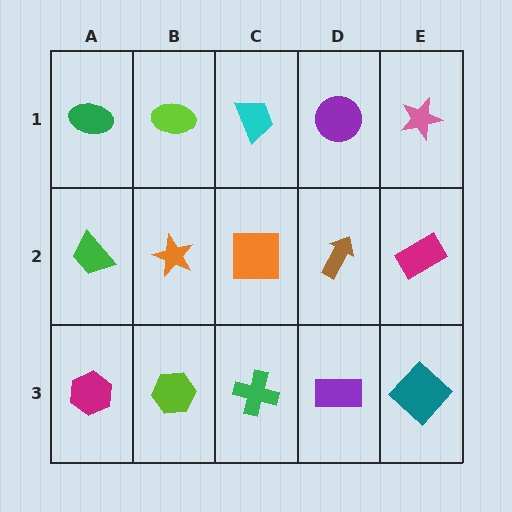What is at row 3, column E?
A teal diamond.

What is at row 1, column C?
A cyan trapezoid.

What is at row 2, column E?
A magenta rectangle.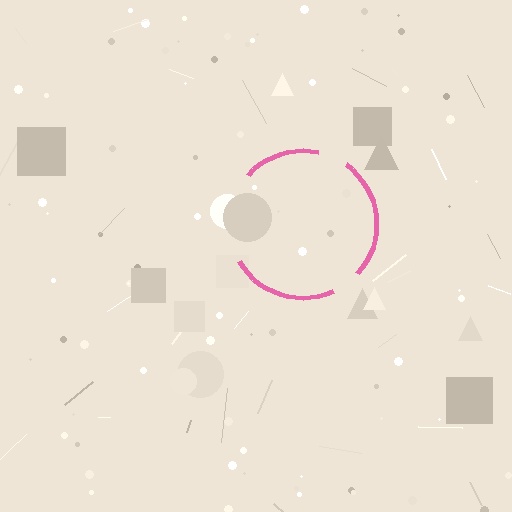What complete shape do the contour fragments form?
The contour fragments form a circle.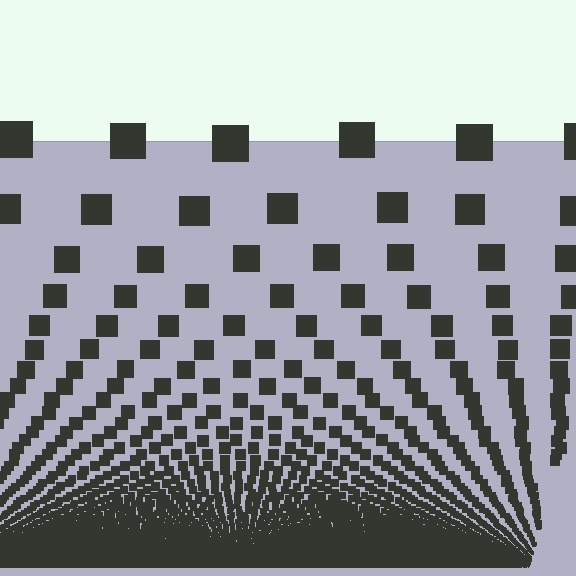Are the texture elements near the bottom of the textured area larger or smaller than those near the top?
Smaller. The gradient is inverted — elements near the bottom are smaller and denser.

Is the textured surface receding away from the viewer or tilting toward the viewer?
The surface appears to tilt toward the viewer. Texture elements get larger and sparser toward the top.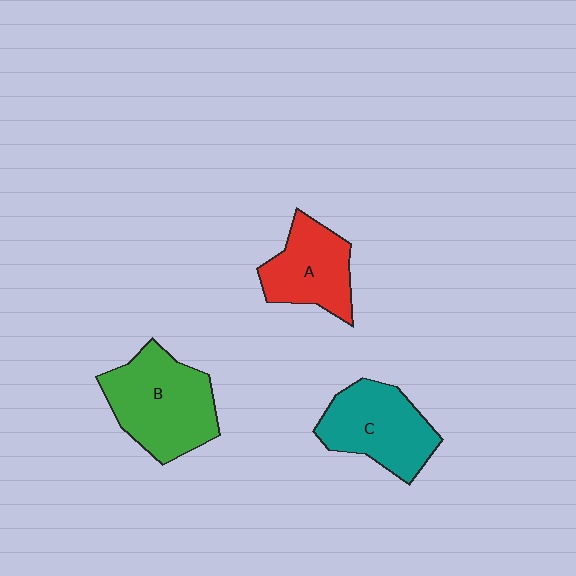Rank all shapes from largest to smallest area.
From largest to smallest: B (green), C (teal), A (red).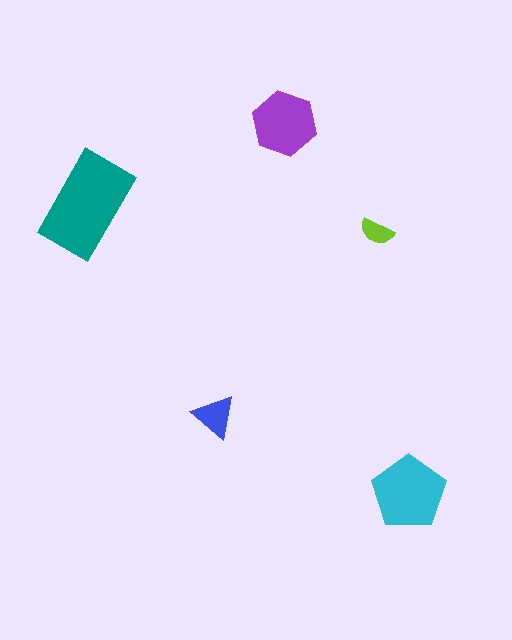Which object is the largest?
The teal rectangle.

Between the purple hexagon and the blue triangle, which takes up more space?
The purple hexagon.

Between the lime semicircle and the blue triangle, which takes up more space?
The blue triangle.